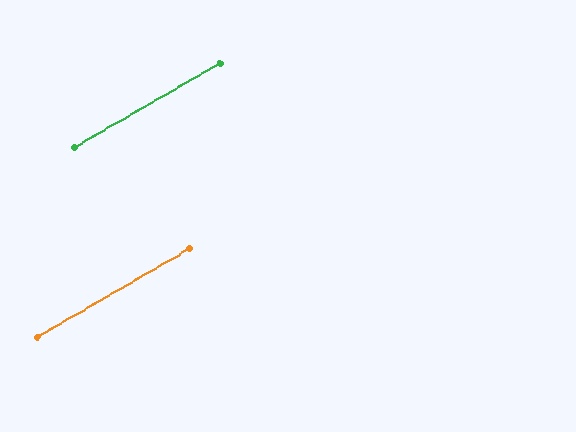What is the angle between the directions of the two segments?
Approximately 0 degrees.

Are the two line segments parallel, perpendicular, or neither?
Parallel — their directions differ by only 0.2°.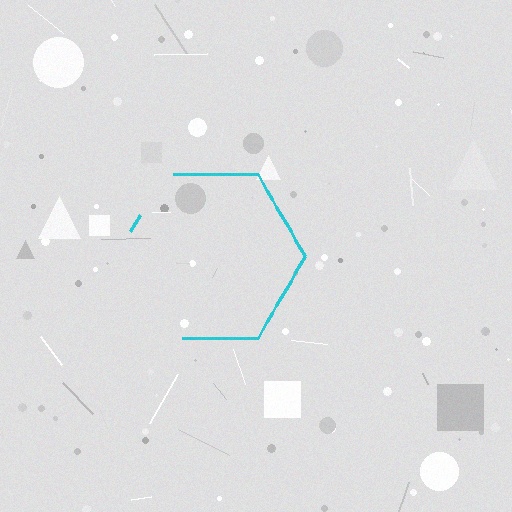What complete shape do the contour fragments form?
The contour fragments form a hexagon.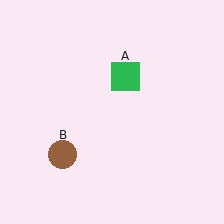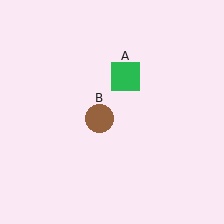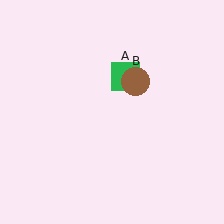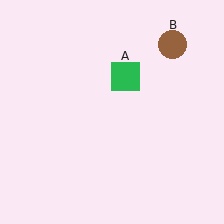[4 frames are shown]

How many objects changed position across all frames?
1 object changed position: brown circle (object B).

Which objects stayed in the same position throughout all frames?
Green square (object A) remained stationary.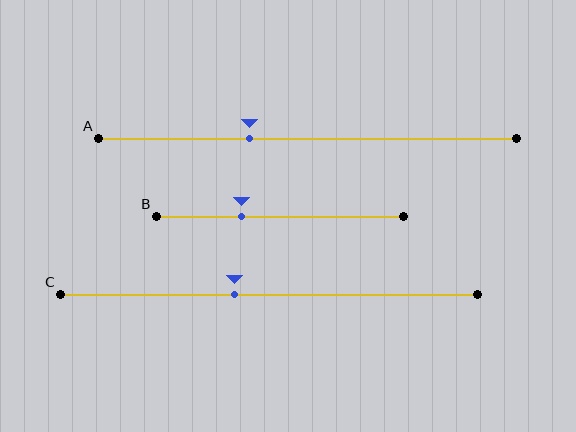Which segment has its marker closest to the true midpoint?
Segment C has its marker closest to the true midpoint.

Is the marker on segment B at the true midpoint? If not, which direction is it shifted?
No, the marker on segment B is shifted to the left by about 16% of the segment length.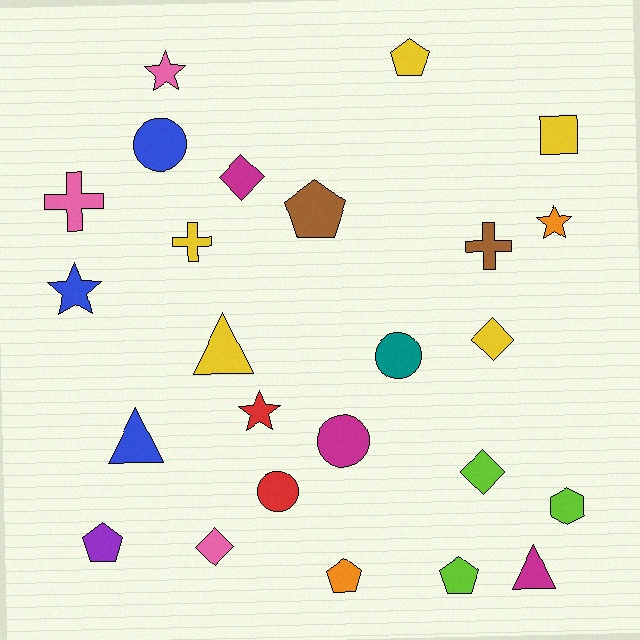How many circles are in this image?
There are 4 circles.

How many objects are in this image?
There are 25 objects.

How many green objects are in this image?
There are no green objects.